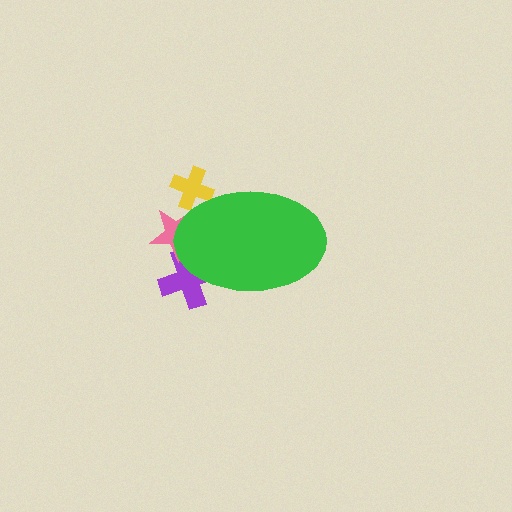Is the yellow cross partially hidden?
Yes, the yellow cross is partially hidden behind the green ellipse.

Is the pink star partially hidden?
Yes, the pink star is partially hidden behind the green ellipse.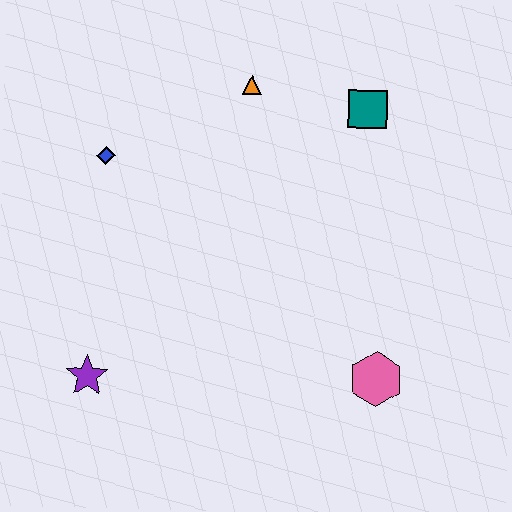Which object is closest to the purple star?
The blue diamond is closest to the purple star.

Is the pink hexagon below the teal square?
Yes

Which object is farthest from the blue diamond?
The pink hexagon is farthest from the blue diamond.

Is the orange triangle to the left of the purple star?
No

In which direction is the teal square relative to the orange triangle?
The teal square is to the right of the orange triangle.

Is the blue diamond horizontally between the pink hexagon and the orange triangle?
No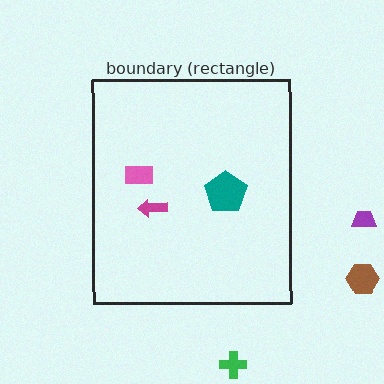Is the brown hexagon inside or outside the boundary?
Outside.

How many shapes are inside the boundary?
3 inside, 3 outside.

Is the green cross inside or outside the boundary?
Outside.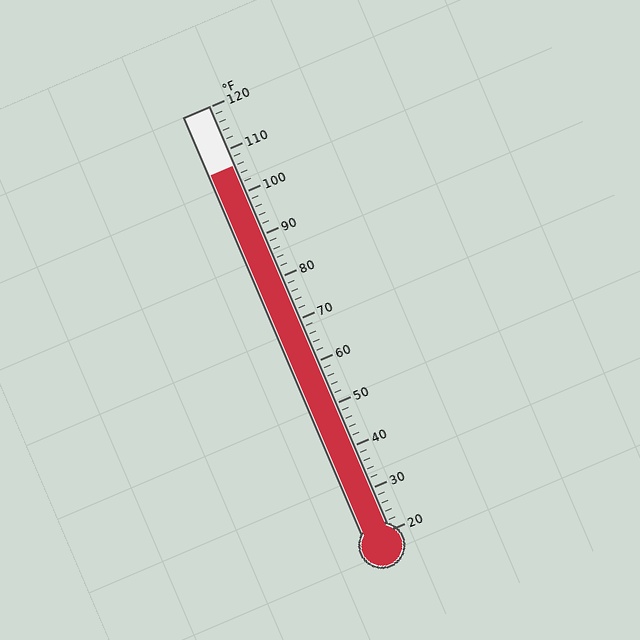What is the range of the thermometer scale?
The thermometer scale ranges from 20°F to 120°F.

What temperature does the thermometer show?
The thermometer shows approximately 106°F.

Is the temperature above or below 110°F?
The temperature is below 110°F.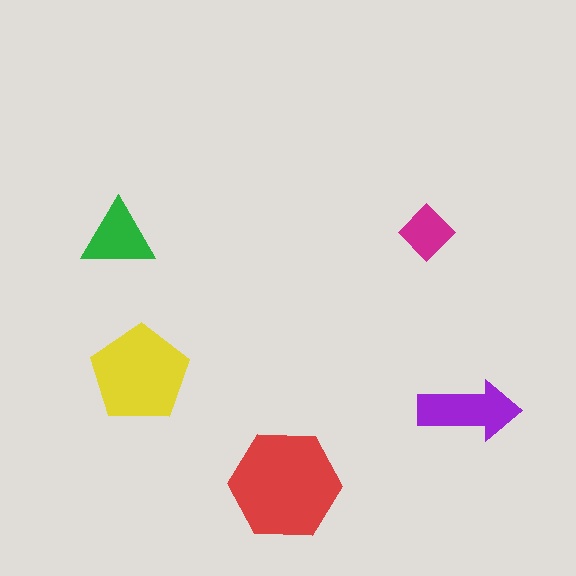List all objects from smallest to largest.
The magenta diamond, the green triangle, the purple arrow, the yellow pentagon, the red hexagon.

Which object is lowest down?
The red hexagon is bottommost.